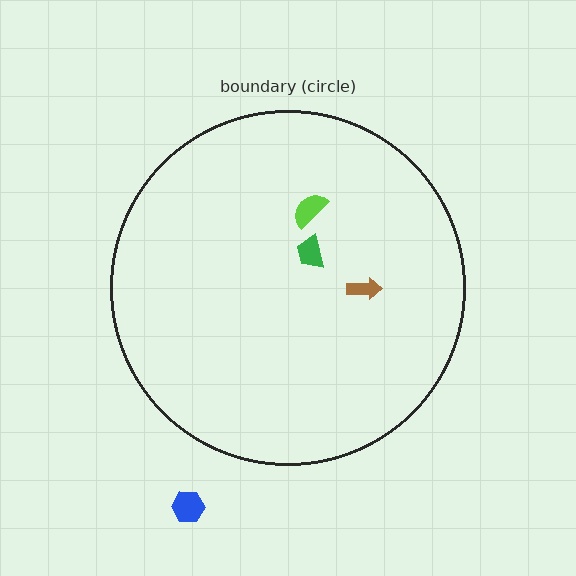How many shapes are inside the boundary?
3 inside, 1 outside.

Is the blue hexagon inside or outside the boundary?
Outside.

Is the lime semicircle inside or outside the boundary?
Inside.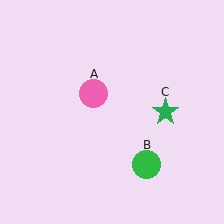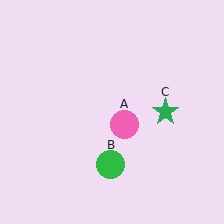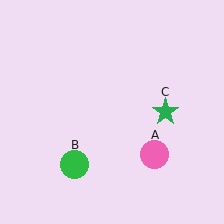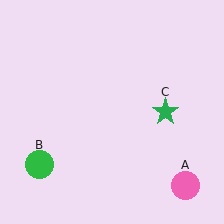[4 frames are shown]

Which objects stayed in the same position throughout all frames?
Green star (object C) remained stationary.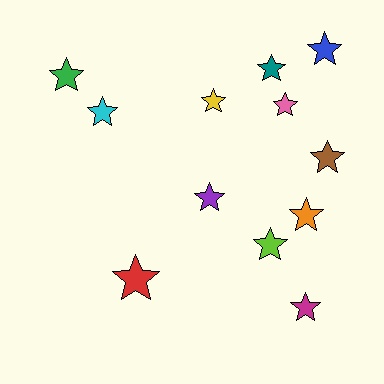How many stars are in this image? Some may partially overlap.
There are 12 stars.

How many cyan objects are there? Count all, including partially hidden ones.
There is 1 cyan object.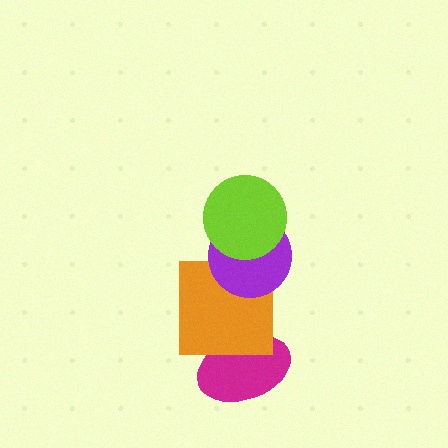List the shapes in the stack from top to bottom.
From top to bottom: the lime circle, the purple circle, the orange square, the magenta ellipse.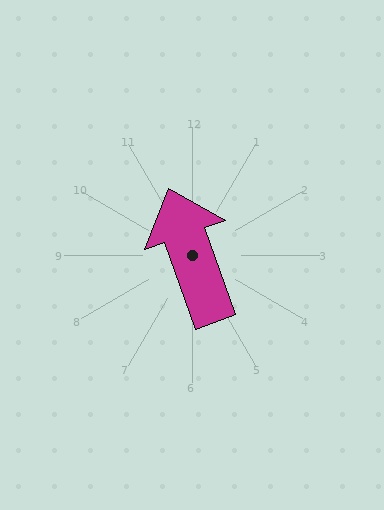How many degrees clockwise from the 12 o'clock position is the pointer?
Approximately 340 degrees.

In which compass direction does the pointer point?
North.